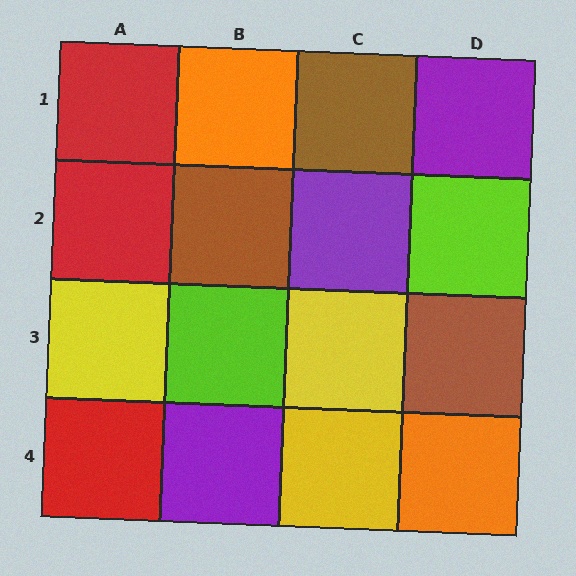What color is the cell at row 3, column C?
Yellow.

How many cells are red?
3 cells are red.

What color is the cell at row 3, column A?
Yellow.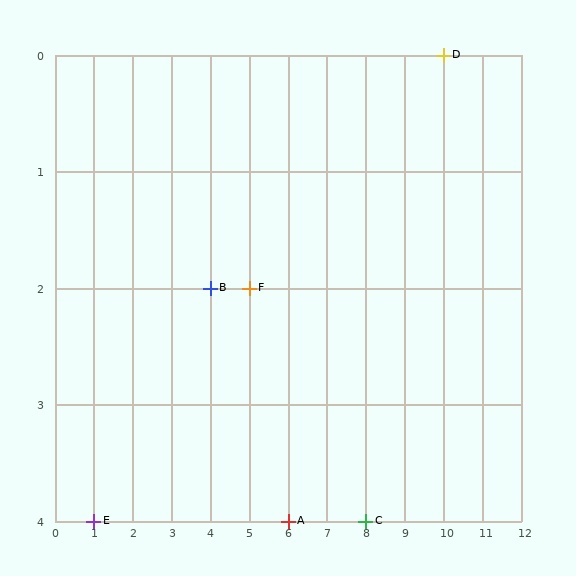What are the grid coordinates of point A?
Point A is at grid coordinates (6, 4).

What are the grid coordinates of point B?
Point B is at grid coordinates (4, 2).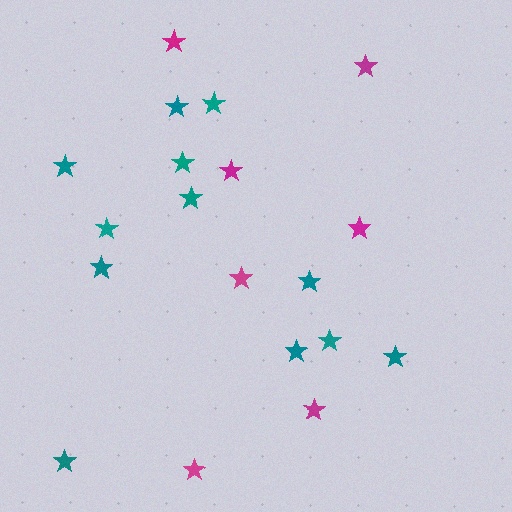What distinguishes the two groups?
There are 2 groups: one group of magenta stars (7) and one group of teal stars (12).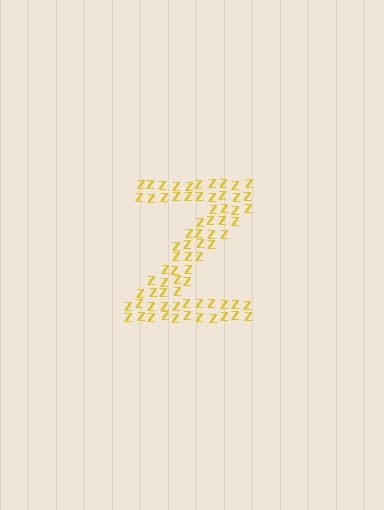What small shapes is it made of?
It is made of small letter Z's.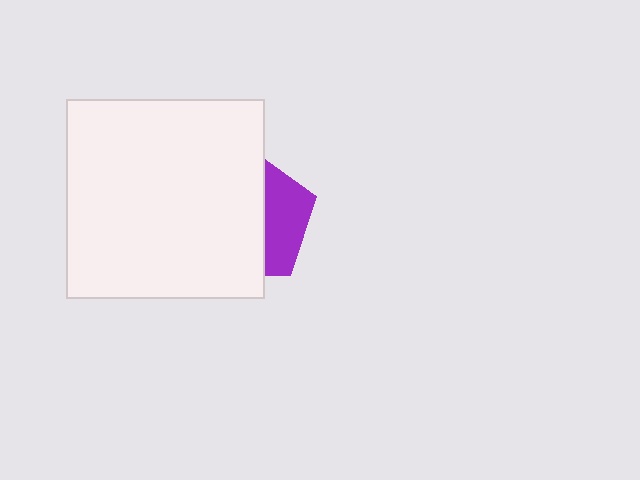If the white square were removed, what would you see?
You would see the complete purple pentagon.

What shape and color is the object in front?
The object in front is a white square.